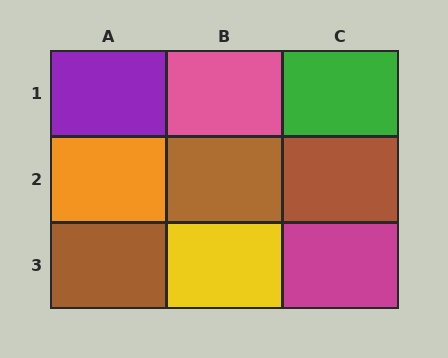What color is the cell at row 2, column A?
Orange.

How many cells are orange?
1 cell is orange.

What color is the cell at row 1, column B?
Pink.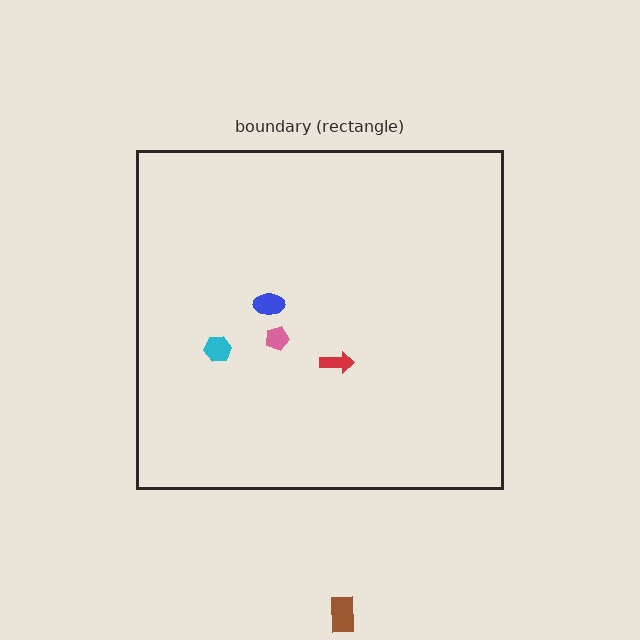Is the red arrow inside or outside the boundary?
Inside.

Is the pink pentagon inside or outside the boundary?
Inside.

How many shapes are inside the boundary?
4 inside, 1 outside.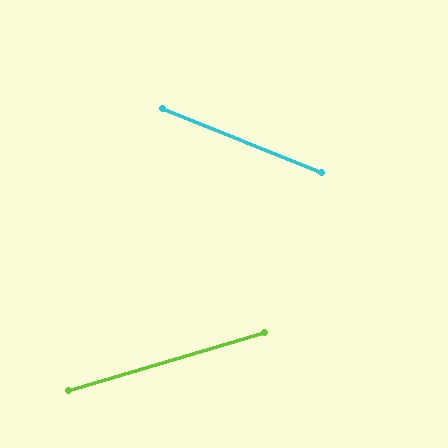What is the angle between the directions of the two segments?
Approximately 39 degrees.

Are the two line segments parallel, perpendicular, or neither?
Neither parallel nor perpendicular — they differ by about 39°.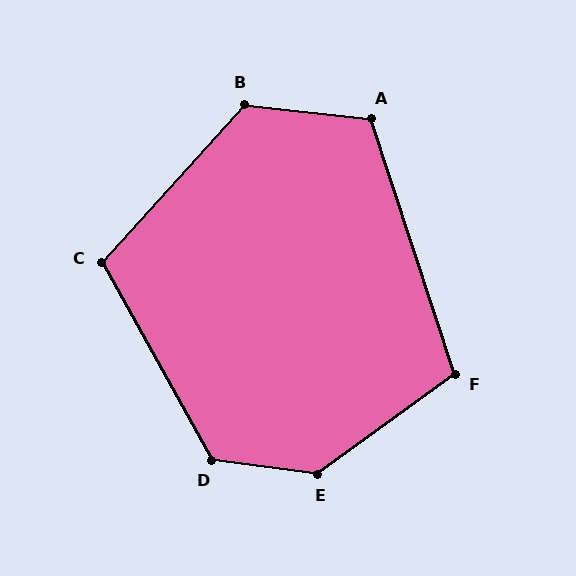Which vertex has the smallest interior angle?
F, at approximately 108 degrees.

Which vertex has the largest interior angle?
E, at approximately 137 degrees.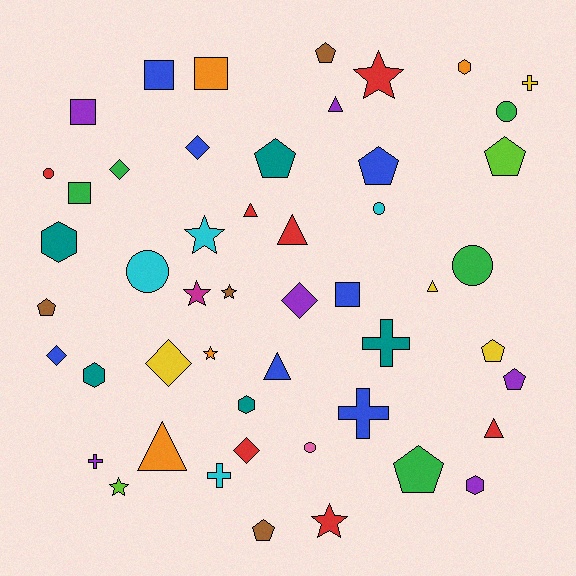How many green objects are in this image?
There are 5 green objects.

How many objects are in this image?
There are 50 objects.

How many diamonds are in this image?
There are 6 diamonds.